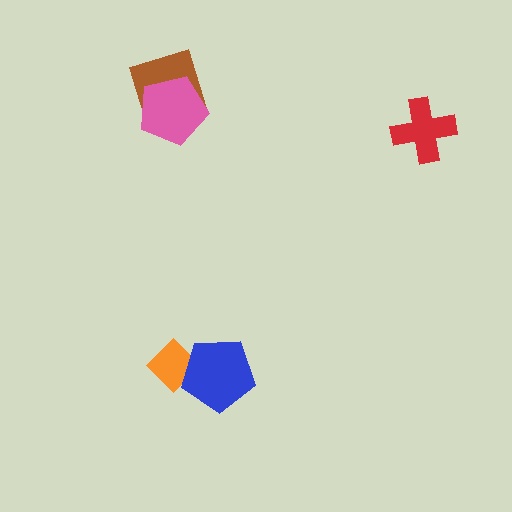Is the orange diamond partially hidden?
Yes, it is partially covered by another shape.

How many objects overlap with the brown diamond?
1 object overlaps with the brown diamond.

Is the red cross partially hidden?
No, no other shape covers it.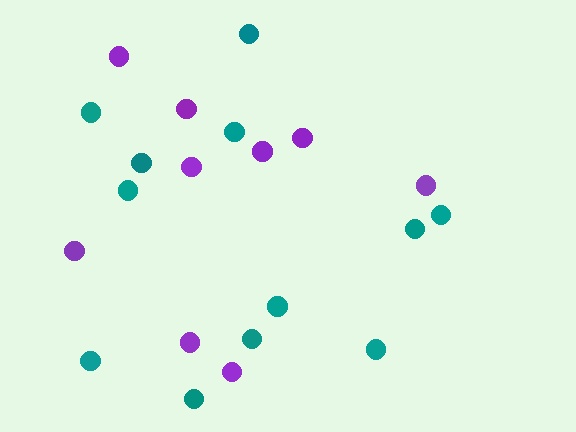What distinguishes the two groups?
There are 2 groups: one group of teal circles (12) and one group of purple circles (9).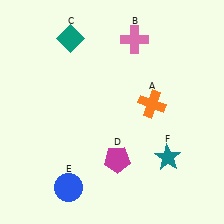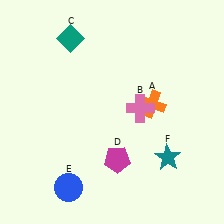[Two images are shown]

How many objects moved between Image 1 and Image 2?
1 object moved between the two images.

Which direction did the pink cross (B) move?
The pink cross (B) moved down.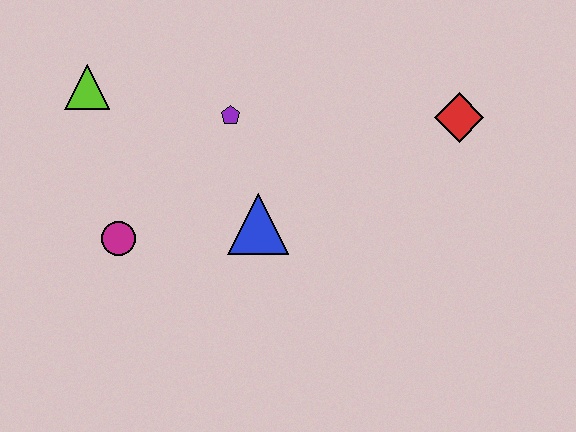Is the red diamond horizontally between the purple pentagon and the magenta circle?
No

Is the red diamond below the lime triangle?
Yes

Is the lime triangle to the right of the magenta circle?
No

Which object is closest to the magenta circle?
The blue triangle is closest to the magenta circle.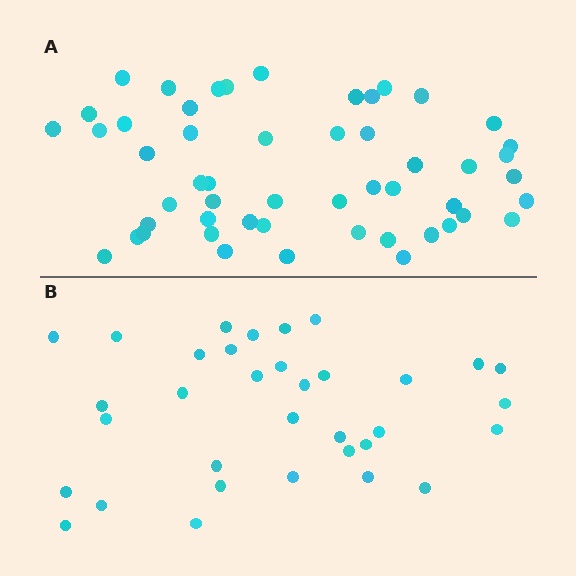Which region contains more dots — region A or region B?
Region A (the top region) has more dots.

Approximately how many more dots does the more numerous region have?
Region A has approximately 20 more dots than region B.